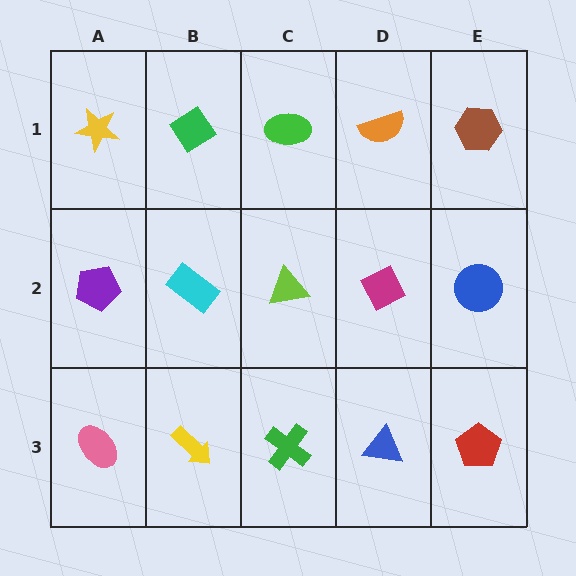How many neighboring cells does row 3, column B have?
3.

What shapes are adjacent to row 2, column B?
A green diamond (row 1, column B), a yellow arrow (row 3, column B), a purple pentagon (row 2, column A), a lime triangle (row 2, column C).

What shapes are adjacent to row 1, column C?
A lime triangle (row 2, column C), a green diamond (row 1, column B), an orange semicircle (row 1, column D).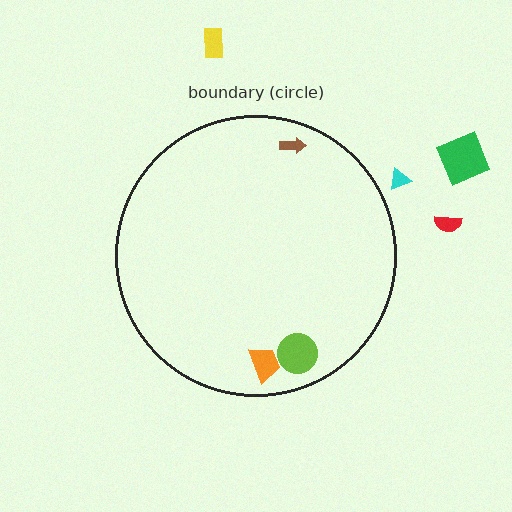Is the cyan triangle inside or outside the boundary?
Outside.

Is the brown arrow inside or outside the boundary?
Inside.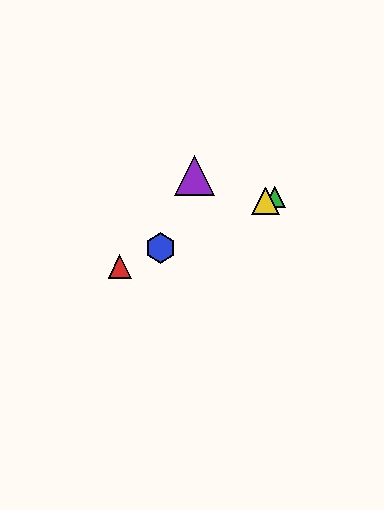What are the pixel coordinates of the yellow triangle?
The yellow triangle is at (266, 201).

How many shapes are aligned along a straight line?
4 shapes (the red triangle, the blue hexagon, the green triangle, the yellow triangle) are aligned along a straight line.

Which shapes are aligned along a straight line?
The red triangle, the blue hexagon, the green triangle, the yellow triangle are aligned along a straight line.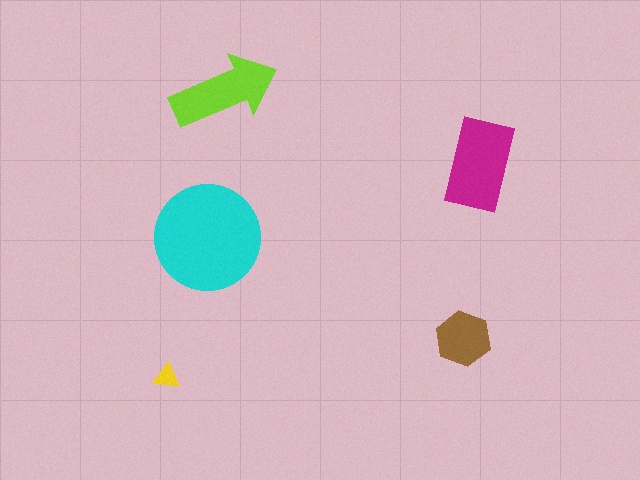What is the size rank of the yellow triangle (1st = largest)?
5th.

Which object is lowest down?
The yellow triangle is bottommost.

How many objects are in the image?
There are 5 objects in the image.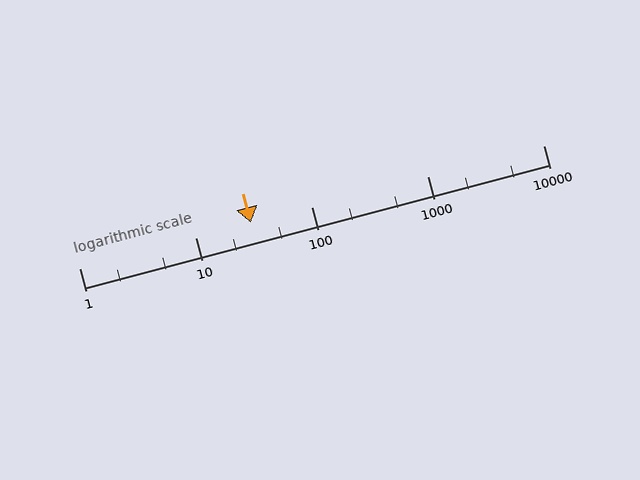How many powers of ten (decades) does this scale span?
The scale spans 4 decades, from 1 to 10000.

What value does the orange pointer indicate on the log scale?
The pointer indicates approximately 30.